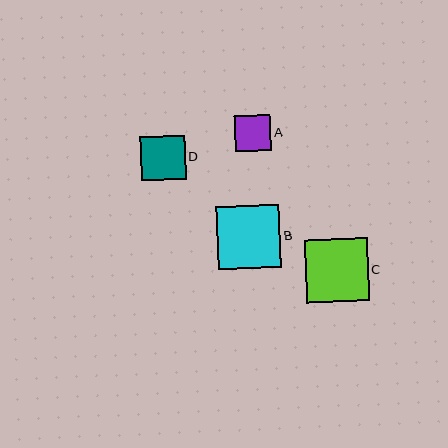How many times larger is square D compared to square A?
Square D is approximately 1.2 times the size of square A.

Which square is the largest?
Square B is the largest with a size of approximately 63 pixels.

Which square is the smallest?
Square A is the smallest with a size of approximately 36 pixels.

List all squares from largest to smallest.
From largest to smallest: B, C, D, A.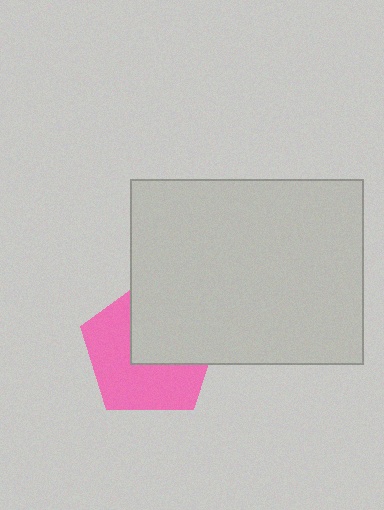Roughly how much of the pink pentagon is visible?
About half of it is visible (roughly 54%).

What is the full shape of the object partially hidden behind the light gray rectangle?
The partially hidden object is a pink pentagon.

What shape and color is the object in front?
The object in front is a light gray rectangle.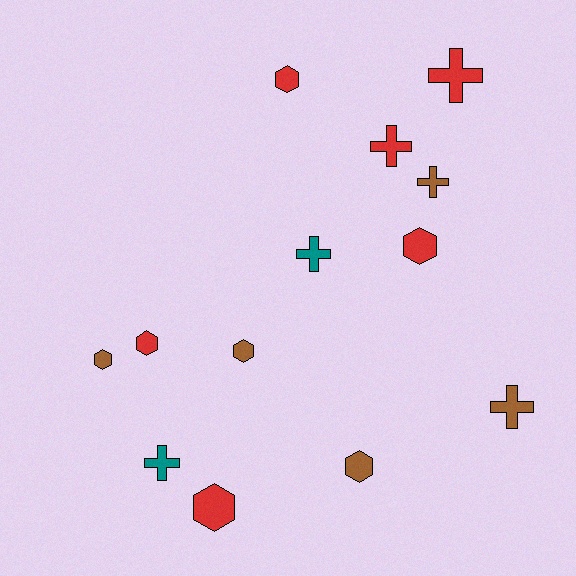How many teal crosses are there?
There are 2 teal crosses.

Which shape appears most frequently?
Hexagon, with 7 objects.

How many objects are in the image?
There are 13 objects.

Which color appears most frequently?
Red, with 6 objects.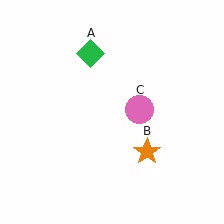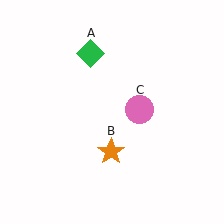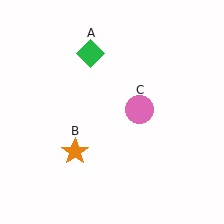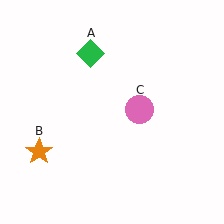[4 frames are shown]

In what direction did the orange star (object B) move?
The orange star (object B) moved left.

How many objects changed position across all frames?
1 object changed position: orange star (object B).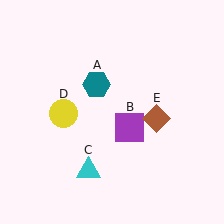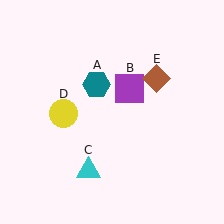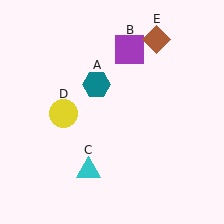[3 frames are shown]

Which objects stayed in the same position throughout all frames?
Teal hexagon (object A) and cyan triangle (object C) and yellow circle (object D) remained stationary.